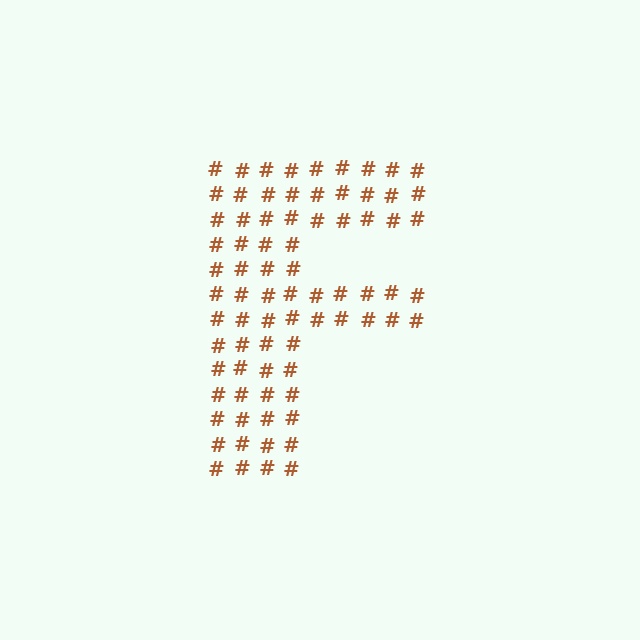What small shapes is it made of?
It is made of small hash symbols.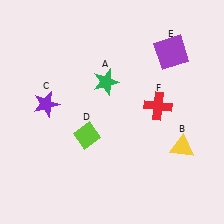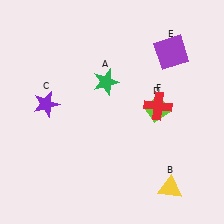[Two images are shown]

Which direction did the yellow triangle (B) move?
The yellow triangle (B) moved down.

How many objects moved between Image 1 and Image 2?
2 objects moved between the two images.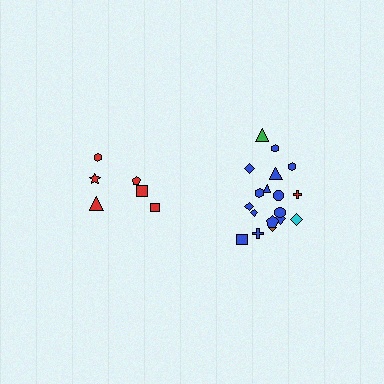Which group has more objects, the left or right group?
The right group.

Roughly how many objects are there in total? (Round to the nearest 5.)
Roughly 25 objects in total.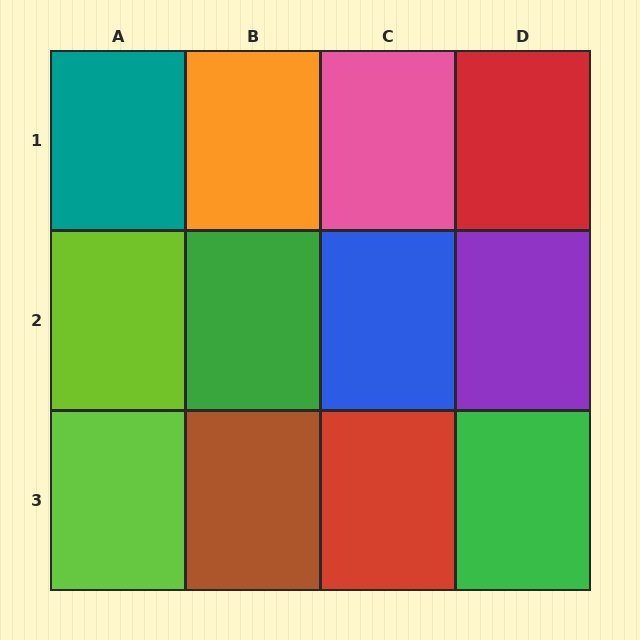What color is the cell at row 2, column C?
Blue.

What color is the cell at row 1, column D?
Red.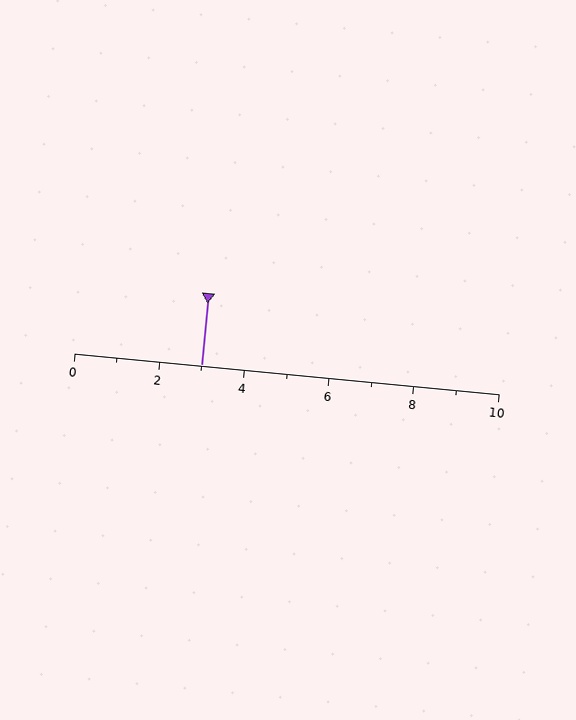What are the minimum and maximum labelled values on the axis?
The axis runs from 0 to 10.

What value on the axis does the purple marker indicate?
The marker indicates approximately 3.